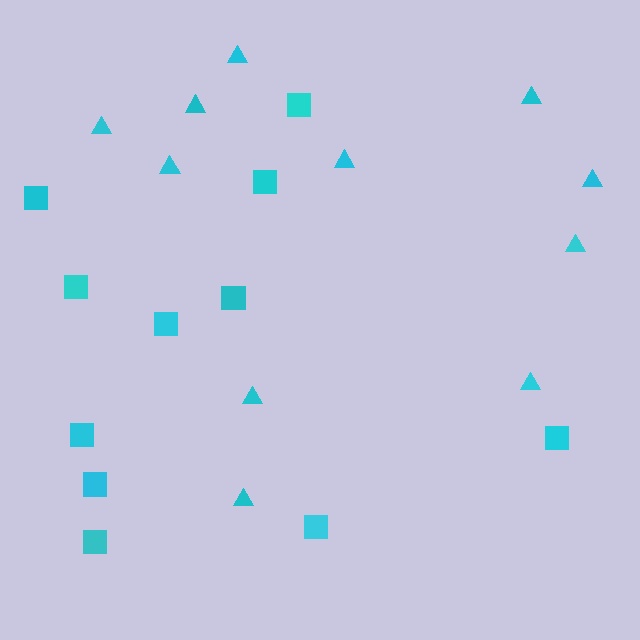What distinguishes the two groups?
There are 2 groups: one group of triangles (11) and one group of squares (11).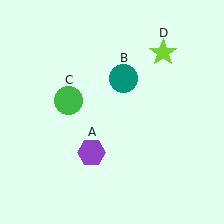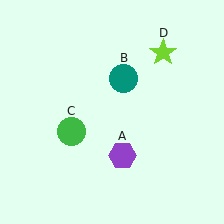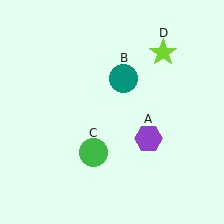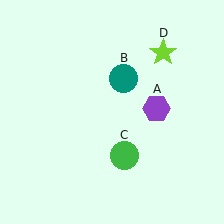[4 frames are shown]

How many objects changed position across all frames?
2 objects changed position: purple hexagon (object A), green circle (object C).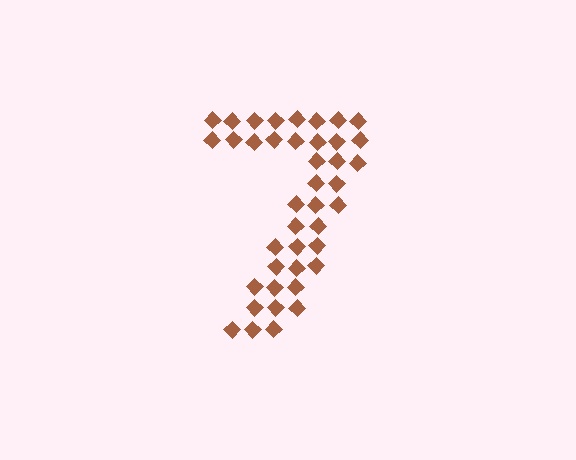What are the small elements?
The small elements are diamonds.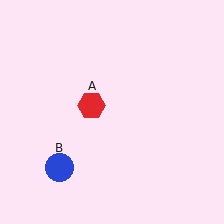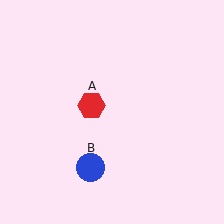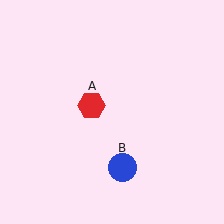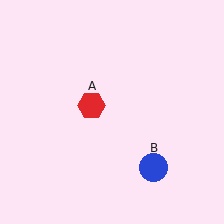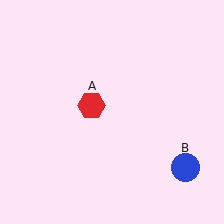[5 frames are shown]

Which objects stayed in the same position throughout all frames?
Red hexagon (object A) remained stationary.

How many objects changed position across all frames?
1 object changed position: blue circle (object B).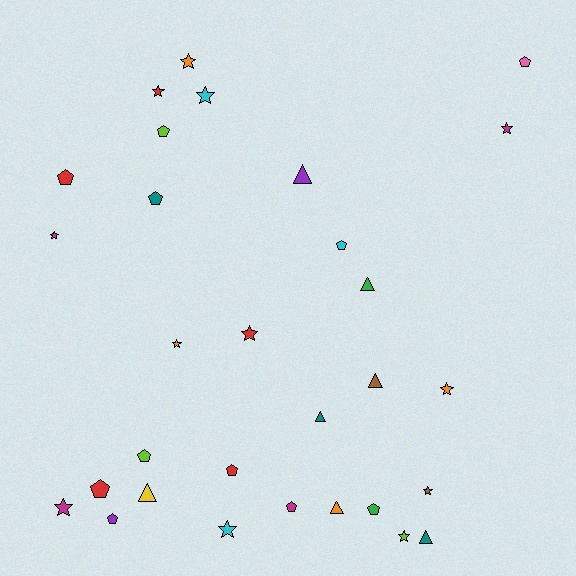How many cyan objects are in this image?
There are 3 cyan objects.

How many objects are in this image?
There are 30 objects.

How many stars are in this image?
There are 12 stars.